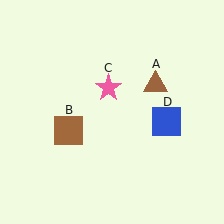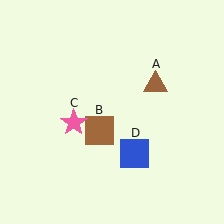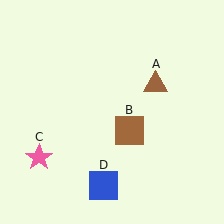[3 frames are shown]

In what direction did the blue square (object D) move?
The blue square (object D) moved down and to the left.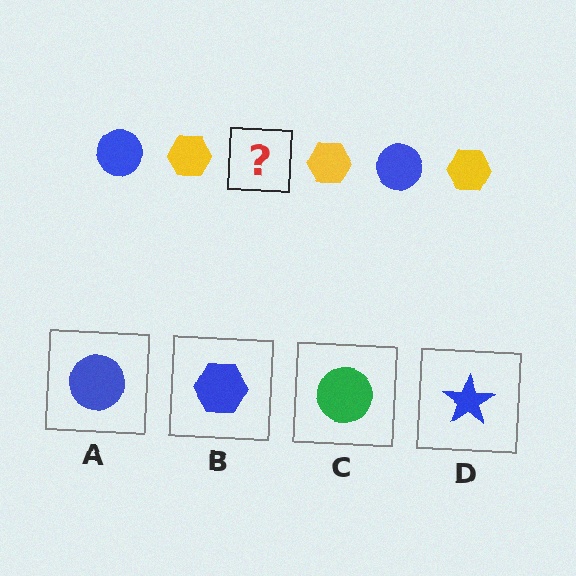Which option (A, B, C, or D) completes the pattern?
A.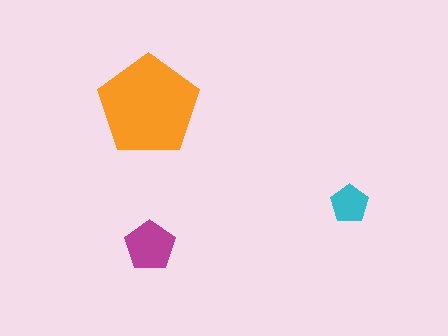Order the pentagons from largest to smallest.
the orange one, the magenta one, the cyan one.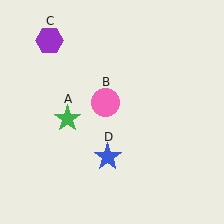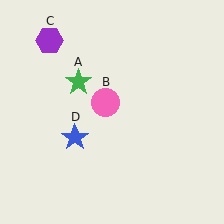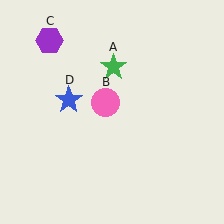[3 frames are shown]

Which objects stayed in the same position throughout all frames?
Pink circle (object B) and purple hexagon (object C) remained stationary.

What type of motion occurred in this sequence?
The green star (object A), blue star (object D) rotated clockwise around the center of the scene.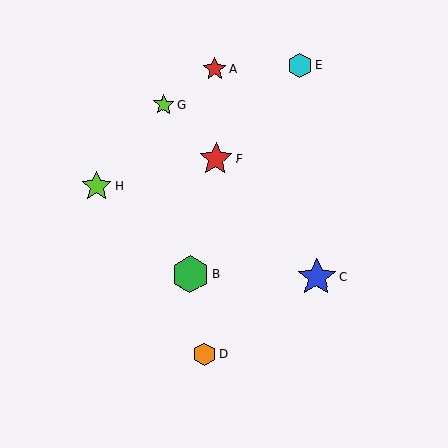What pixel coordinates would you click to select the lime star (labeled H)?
Click at (97, 186) to select the lime star H.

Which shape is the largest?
The blue star (labeled C) is the largest.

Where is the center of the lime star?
The center of the lime star is at (97, 186).